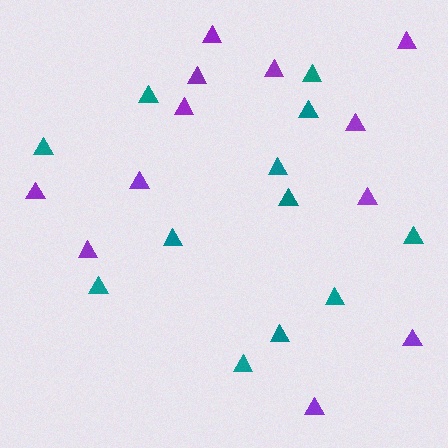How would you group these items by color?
There are 2 groups: one group of teal triangles (12) and one group of purple triangles (12).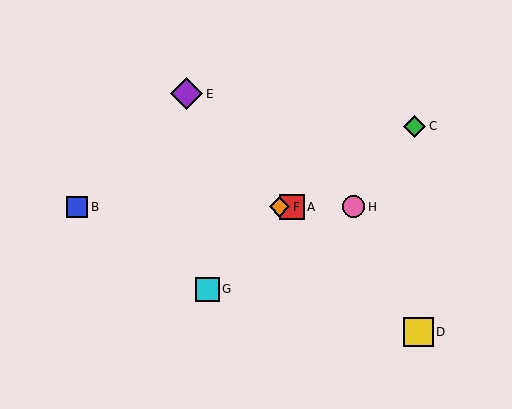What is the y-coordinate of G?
Object G is at y≈289.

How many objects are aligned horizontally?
4 objects (A, B, F, H) are aligned horizontally.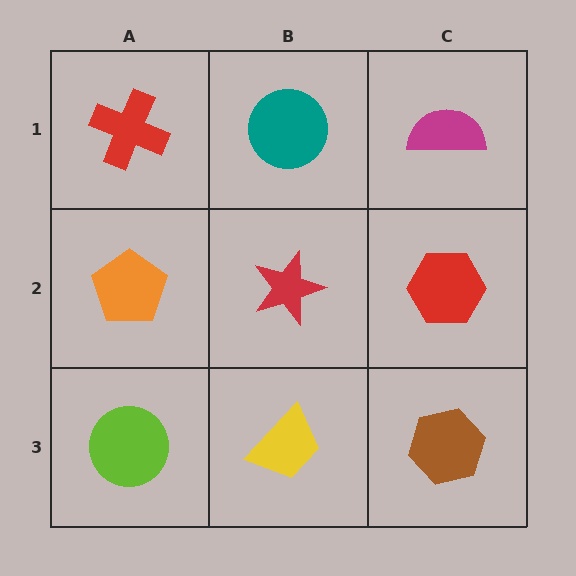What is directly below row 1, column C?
A red hexagon.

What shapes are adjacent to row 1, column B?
A red star (row 2, column B), a red cross (row 1, column A), a magenta semicircle (row 1, column C).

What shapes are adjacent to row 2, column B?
A teal circle (row 1, column B), a yellow trapezoid (row 3, column B), an orange pentagon (row 2, column A), a red hexagon (row 2, column C).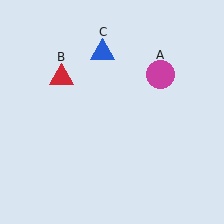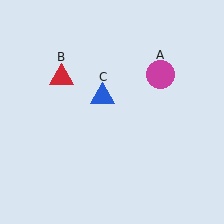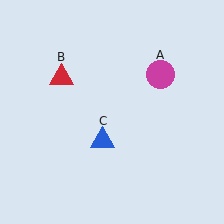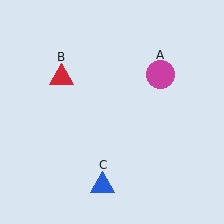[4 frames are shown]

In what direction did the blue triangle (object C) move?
The blue triangle (object C) moved down.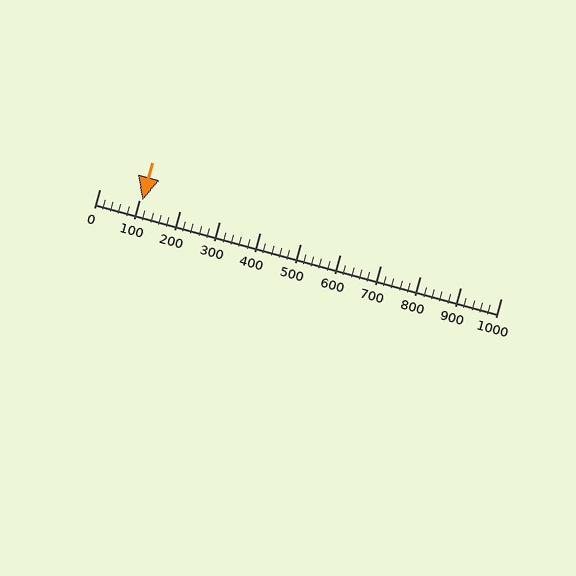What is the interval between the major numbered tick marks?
The major tick marks are spaced 100 units apart.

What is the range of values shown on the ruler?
The ruler shows values from 0 to 1000.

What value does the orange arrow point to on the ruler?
The orange arrow points to approximately 108.